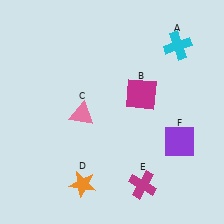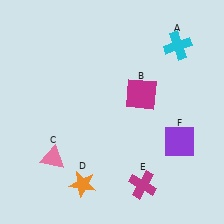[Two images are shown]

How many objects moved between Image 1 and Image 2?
1 object moved between the two images.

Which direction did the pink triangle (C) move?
The pink triangle (C) moved down.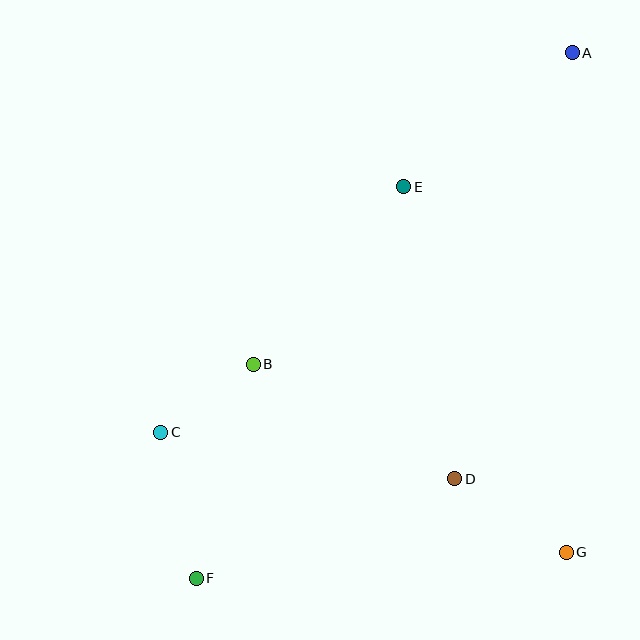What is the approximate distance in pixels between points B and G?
The distance between B and G is approximately 366 pixels.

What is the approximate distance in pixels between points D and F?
The distance between D and F is approximately 277 pixels.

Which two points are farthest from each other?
Points A and F are farthest from each other.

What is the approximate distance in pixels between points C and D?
The distance between C and D is approximately 298 pixels.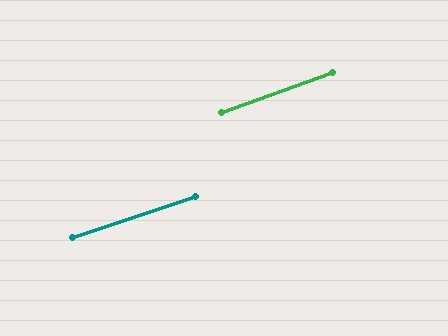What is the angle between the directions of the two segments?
Approximately 1 degree.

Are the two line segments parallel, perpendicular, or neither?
Parallel — their directions differ by only 1.4°.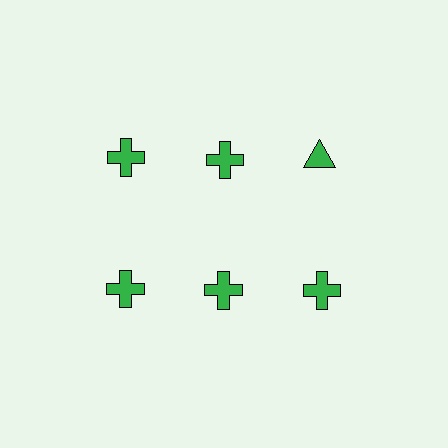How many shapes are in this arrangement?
There are 6 shapes arranged in a grid pattern.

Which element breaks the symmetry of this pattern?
The green triangle in the top row, center column breaks the symmetry. All other shapes are green crosses.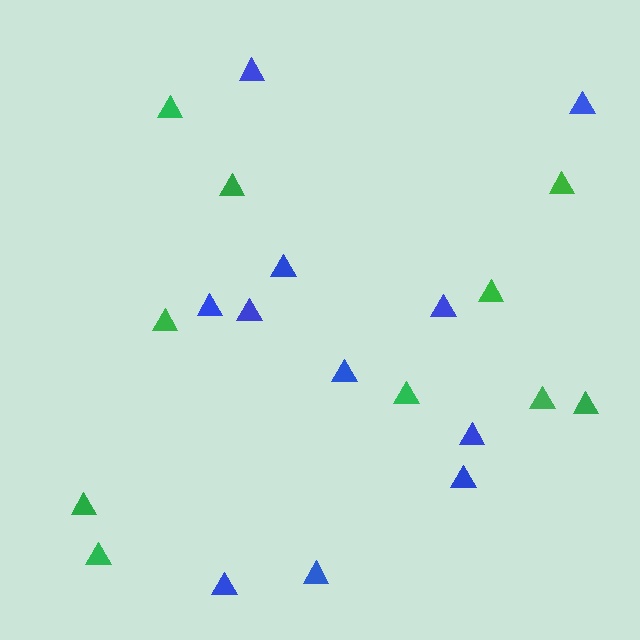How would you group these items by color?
There are 2 groups: one group of green triangles (10) and one group of blue triangles (11).